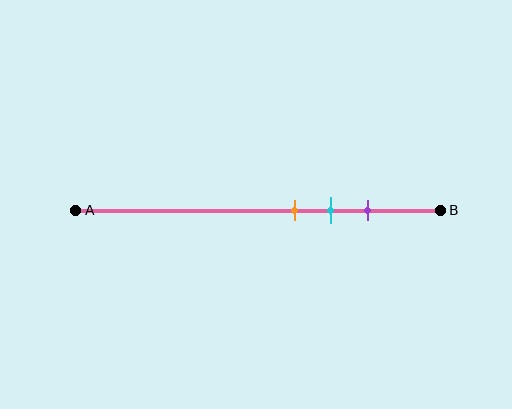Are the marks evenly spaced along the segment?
Yes, the marks are approximately evenly spaced.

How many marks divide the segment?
There are 3 marks dividing the segment.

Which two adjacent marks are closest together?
The orange and cyan marks are the closest adjacent pair.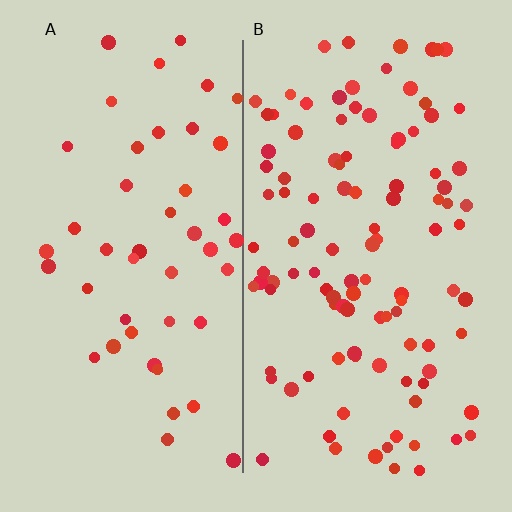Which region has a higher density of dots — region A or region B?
B (the right).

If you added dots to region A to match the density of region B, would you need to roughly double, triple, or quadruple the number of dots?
Approximately double.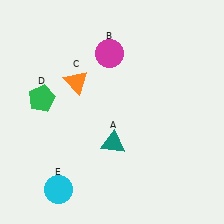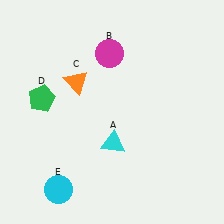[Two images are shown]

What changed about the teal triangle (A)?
In Image 1, A is teal. In Image 2, it changed to cyan.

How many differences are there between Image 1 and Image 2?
There is 1 difference between the two images.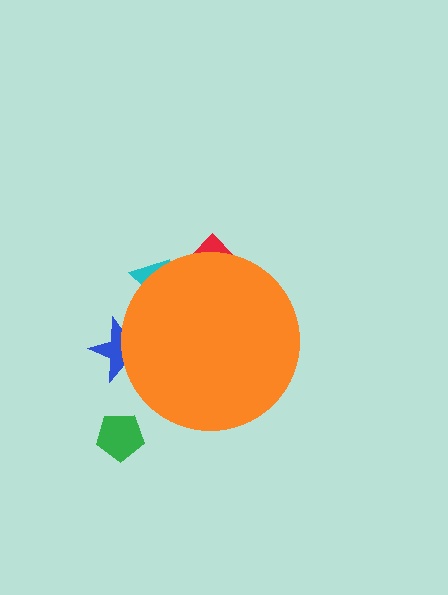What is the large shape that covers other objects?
An orange circle.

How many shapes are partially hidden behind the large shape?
3 shapes are partially hidden.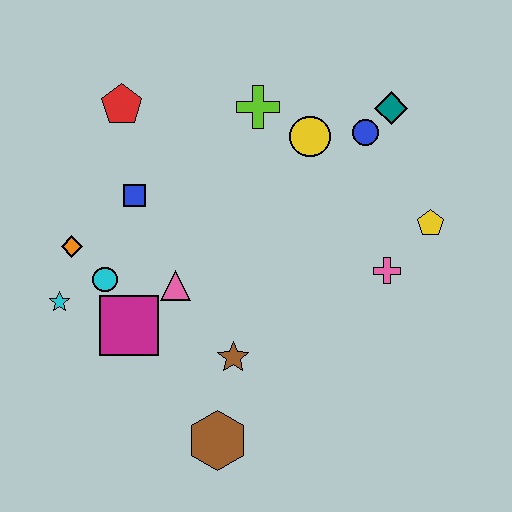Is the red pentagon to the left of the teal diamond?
Yes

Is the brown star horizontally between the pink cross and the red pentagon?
Yes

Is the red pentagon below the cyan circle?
No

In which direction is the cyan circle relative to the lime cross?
The cyan circle is below the lime cross.